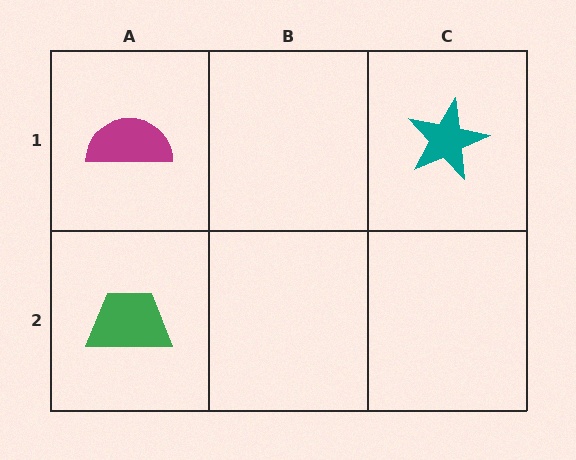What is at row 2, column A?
A green trapezoid.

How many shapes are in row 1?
2 shapes.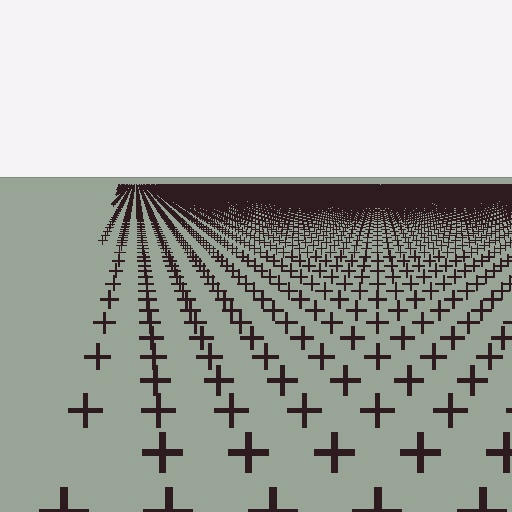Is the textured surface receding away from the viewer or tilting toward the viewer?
The surface is receding away from the viewer. Texture elements get smaller and denser toward the top.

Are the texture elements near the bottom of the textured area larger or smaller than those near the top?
Larger. Near the bottom, elements are closer to the viewer and appear at a bigger on-screen size.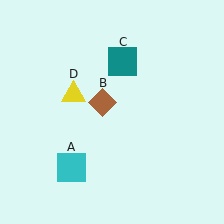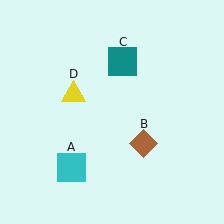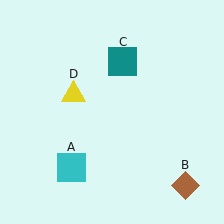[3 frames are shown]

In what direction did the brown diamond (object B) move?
The brown diamond (object B) moved down and to the right.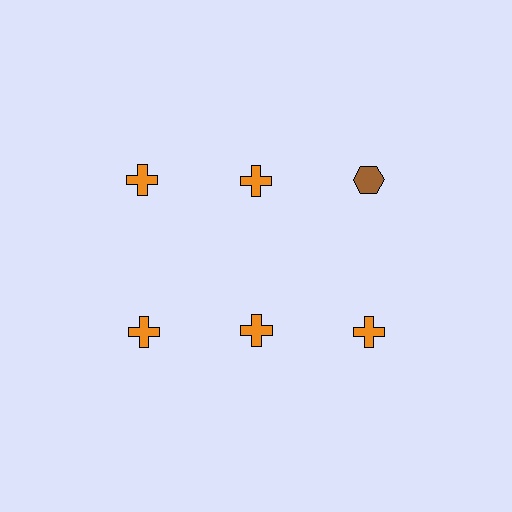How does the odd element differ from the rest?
It differs in both color (brown instead of orange) and shape (hexagon instead of cross).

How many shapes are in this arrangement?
There are 6 shapes arranged in a grid pattern.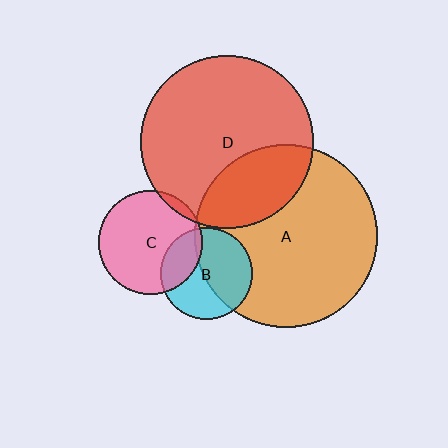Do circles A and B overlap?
Yes.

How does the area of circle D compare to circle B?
Approximately 3.5 times.